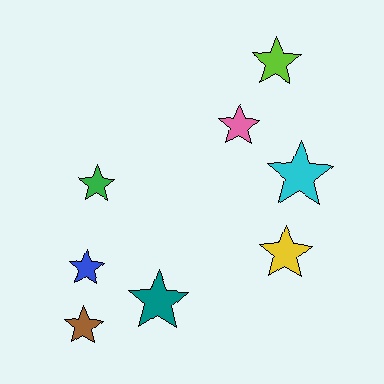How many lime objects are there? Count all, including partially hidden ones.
There is 1 lime object.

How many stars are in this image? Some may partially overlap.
There are 8 stars.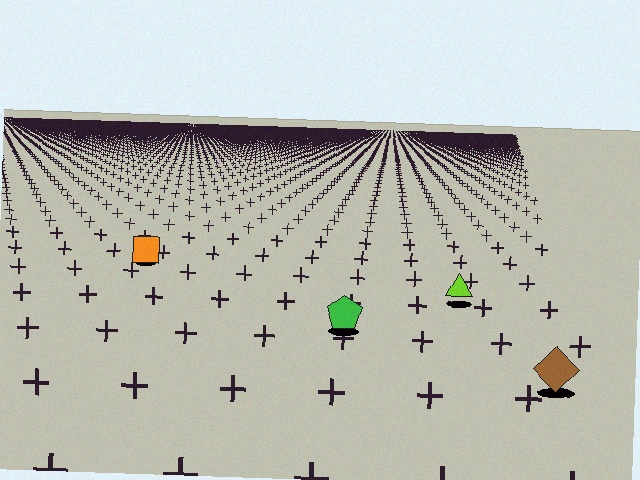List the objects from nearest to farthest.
From nearest to farthest: the brown diamond, the green pentagon, the lime triangle, the orange square.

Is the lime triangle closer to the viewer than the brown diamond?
No. The brown diamond is closer — you can tell from the texture gradient: the ground texture is coarser near it.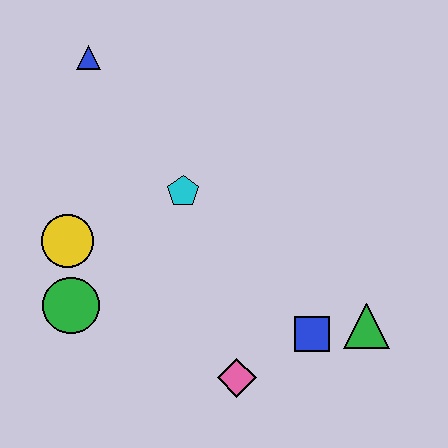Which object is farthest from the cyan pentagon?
The green triangle is farthest from the cyan pentagon.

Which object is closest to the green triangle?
The blue square is closest to the green triangle.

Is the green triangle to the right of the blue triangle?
Yes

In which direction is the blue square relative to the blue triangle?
The blue square is below the blue triangle.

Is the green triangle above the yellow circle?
No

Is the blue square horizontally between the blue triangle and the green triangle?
Yes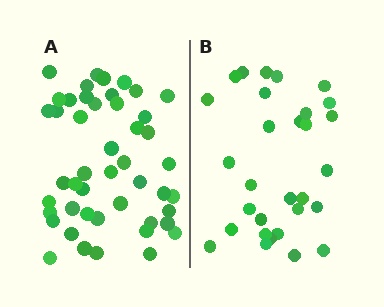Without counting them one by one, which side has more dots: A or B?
Region A (the left region) has more dots.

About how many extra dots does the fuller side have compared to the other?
Region A has approximately 15 more dots than region B.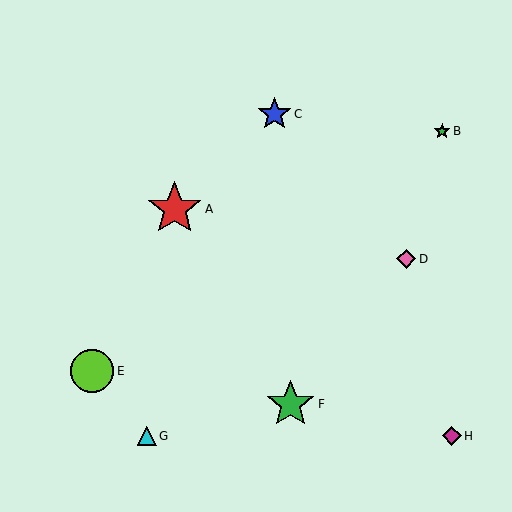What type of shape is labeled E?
Shape E is a lime circle.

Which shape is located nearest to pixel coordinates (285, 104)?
The blue star (labeled C) at (274, 114) is nearest to that location.